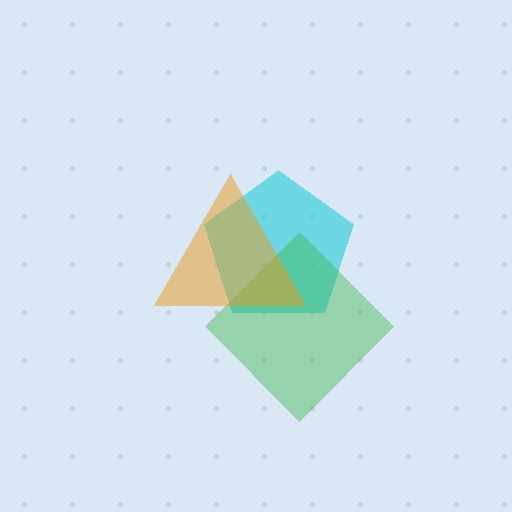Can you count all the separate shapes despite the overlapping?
Yes, there are 3 separate shapes.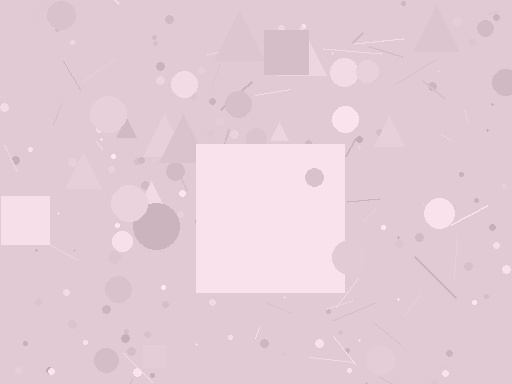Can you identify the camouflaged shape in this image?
The camouflaged shape is a square.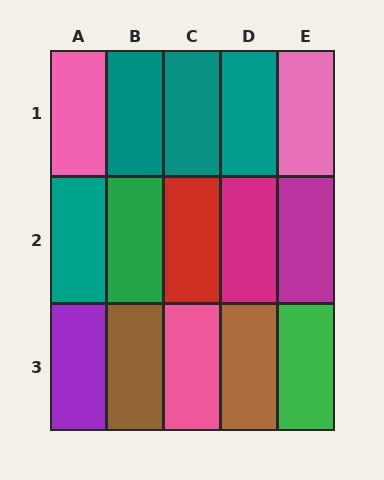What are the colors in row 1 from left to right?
Pink, teal, teal, teal, pink.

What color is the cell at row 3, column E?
Green.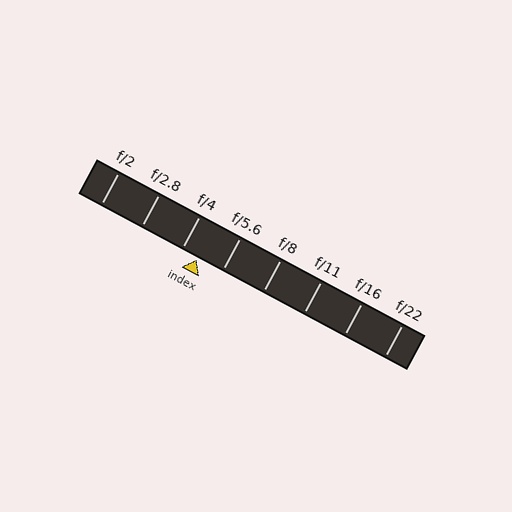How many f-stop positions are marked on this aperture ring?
There are 8 f-stop positions marked.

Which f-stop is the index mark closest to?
The index mark is closest to f/4.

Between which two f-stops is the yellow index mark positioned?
The index mark is between f/4 and f/5.6.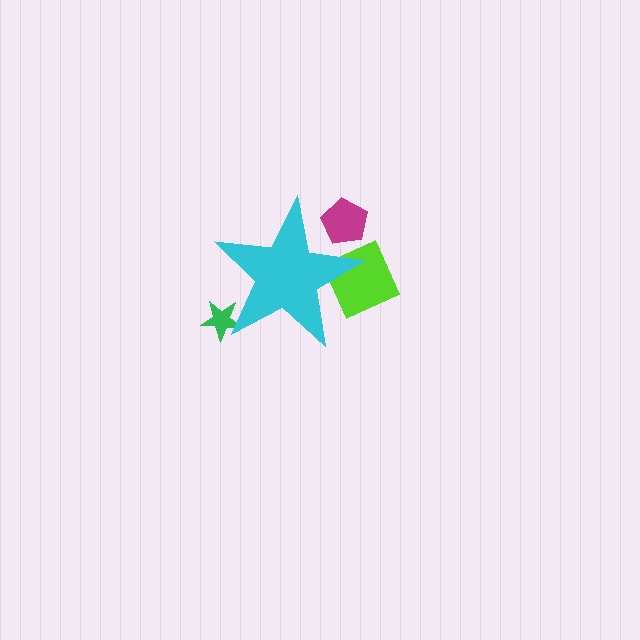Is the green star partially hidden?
Yes, the green star is partially hidden behind the cyan star.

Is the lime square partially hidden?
Yes, the lime square is partially hidden behind the cyan star.